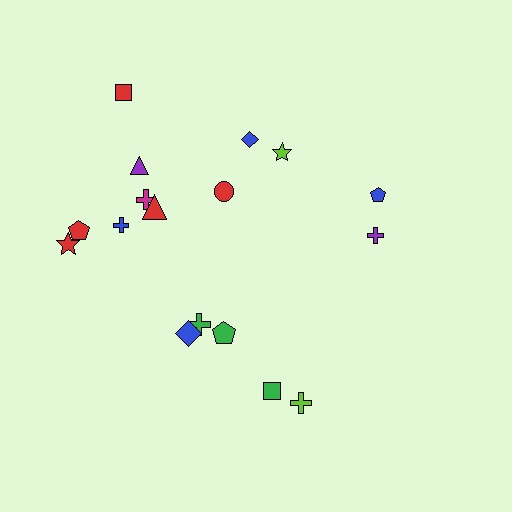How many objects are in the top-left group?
There are 8 objects.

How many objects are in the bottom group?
There are 5 objects.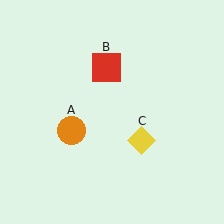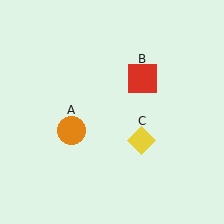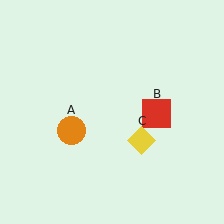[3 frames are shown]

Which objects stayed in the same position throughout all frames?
Orange circle (object A) and yellow diamond (object C) remained stationary.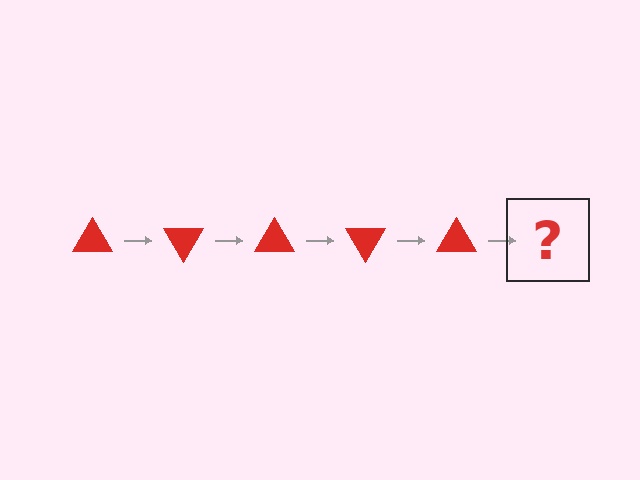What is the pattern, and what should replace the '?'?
The pattern is that the triangle rotates 60 degrees each step. The '?' should be a red triangle rotated 300 degrees.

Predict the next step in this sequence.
The next step is a red triangle rotated 300 degrees.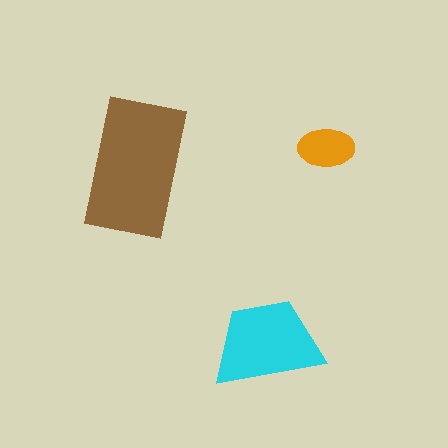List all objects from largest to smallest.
The brown rectangle, the cyan trapezoid, the orange ellipse.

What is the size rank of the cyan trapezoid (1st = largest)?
2nd.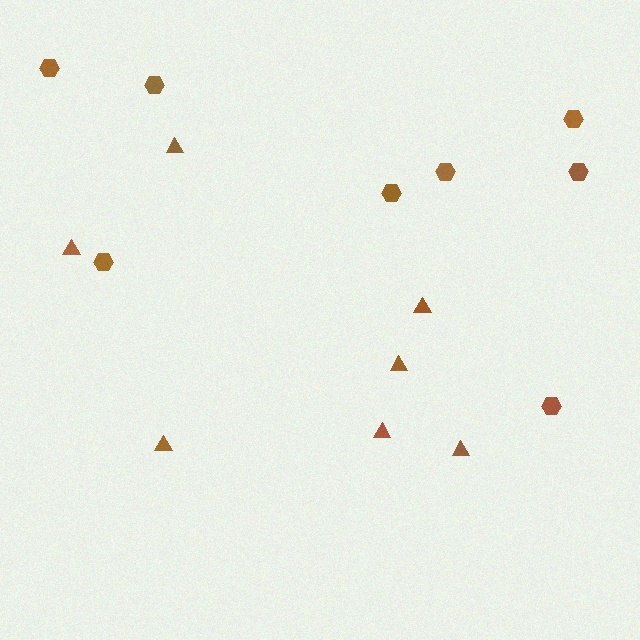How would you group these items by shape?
There are 2 groups: one group of triangles (7) and one group of hexagons (8).